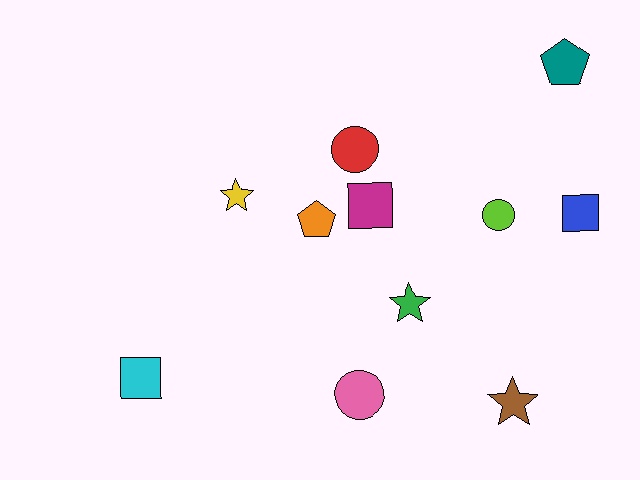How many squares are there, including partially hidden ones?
There are 3 squares.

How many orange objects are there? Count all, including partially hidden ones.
There is 1 orange object.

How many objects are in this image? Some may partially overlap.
There are 11 objects.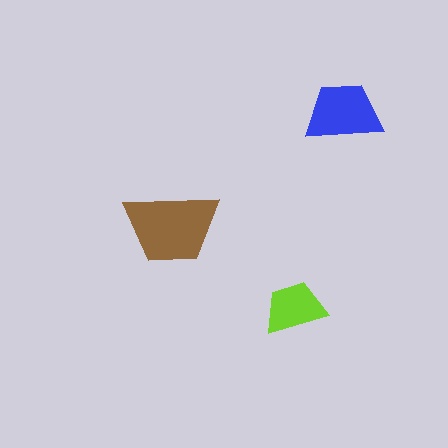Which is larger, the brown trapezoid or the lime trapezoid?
The brown one.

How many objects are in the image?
There are 3 objects in the image.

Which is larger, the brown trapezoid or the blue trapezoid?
The brown one.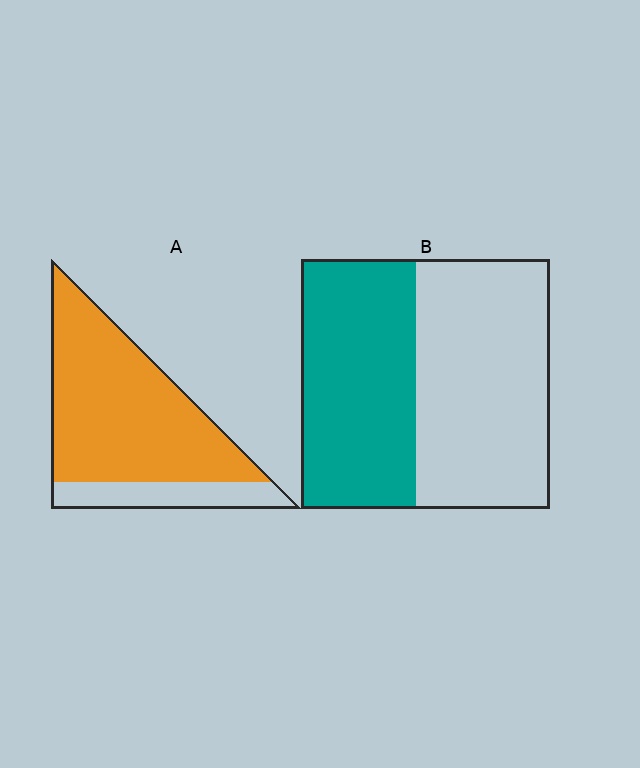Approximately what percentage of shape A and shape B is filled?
A is approximately 80% and B is approximately 45%.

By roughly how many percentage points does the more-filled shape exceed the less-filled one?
By roughly 35 percentage points (A over B).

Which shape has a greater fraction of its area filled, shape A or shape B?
Shape A.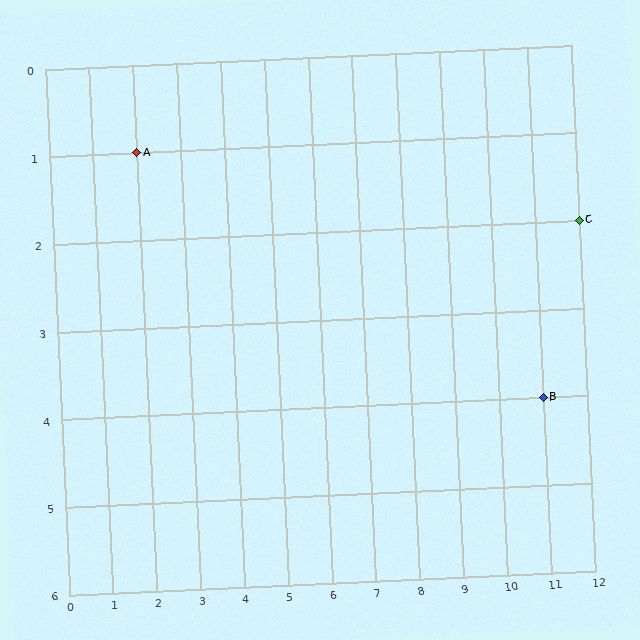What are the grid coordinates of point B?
Point B is at grid coordinates (11, 4).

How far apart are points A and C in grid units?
Points A and C are 10 columns and 1 row apart (about 10.0 grid units diagonally).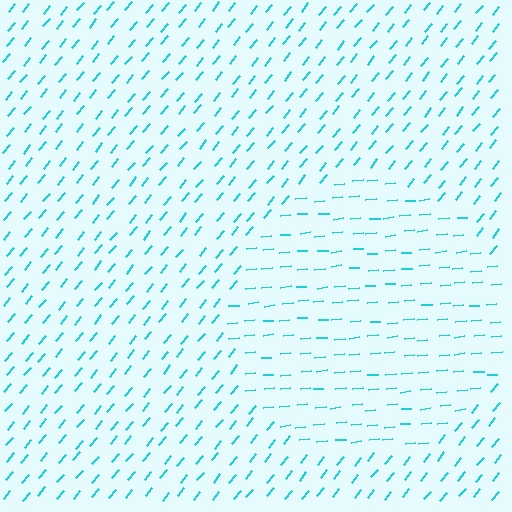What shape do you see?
I see a circle.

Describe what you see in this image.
The image is filled with small cyan line segments. A circle region in the image has lines oriented differently from the surrounding lines, creating a visible texture boundary.